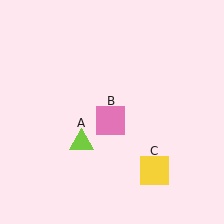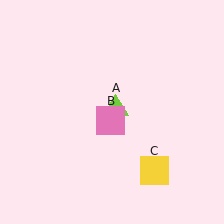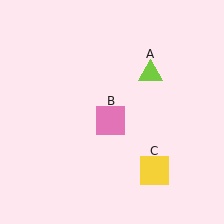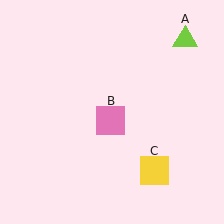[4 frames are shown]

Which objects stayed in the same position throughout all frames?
Pink square (object B) and yellow square (object C) remained stationary.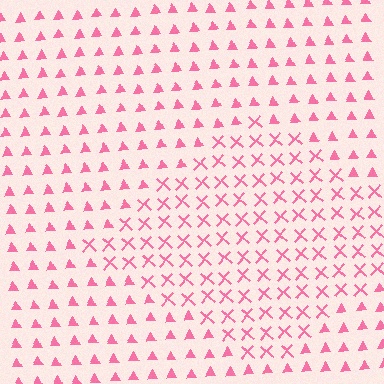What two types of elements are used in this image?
The image uses X marks inside the diamond region and triangles outside it.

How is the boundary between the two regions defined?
The boundary is defined by a change in element shape: X marks inside vs. triangles outside. All elements share the same color and spacing.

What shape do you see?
I see a diamond.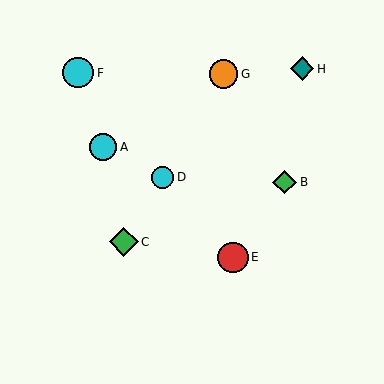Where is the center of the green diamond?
The center of the green diamond is at (285, 182).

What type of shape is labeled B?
Shape B is a green diamond.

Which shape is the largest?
The red circle (labeled E) is the largest.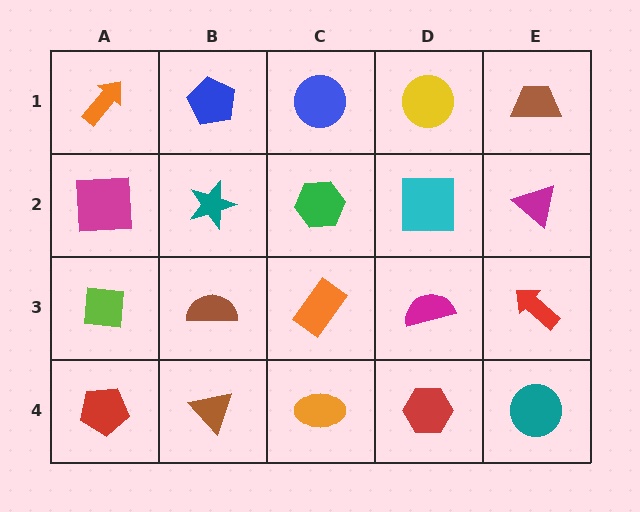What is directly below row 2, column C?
An orange rectangle.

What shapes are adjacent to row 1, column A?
A magenta square (row 2, column A), a blue pentagon (row 1, column B).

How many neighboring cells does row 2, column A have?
3.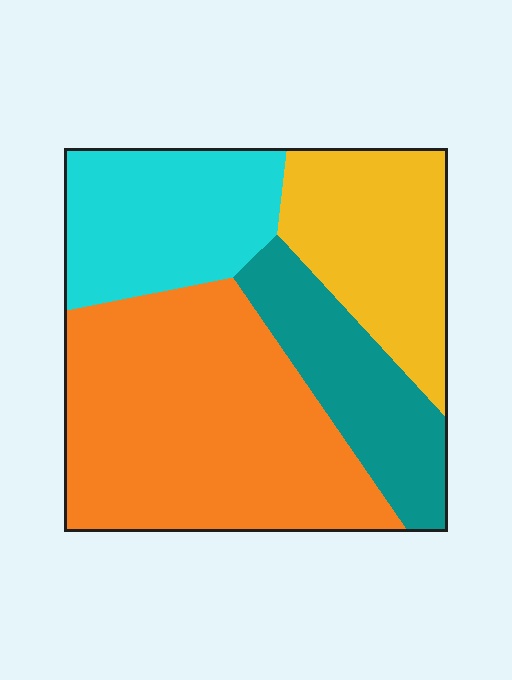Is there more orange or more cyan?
Orange.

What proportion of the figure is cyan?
Cyan takes up less than a quarter of the figure.